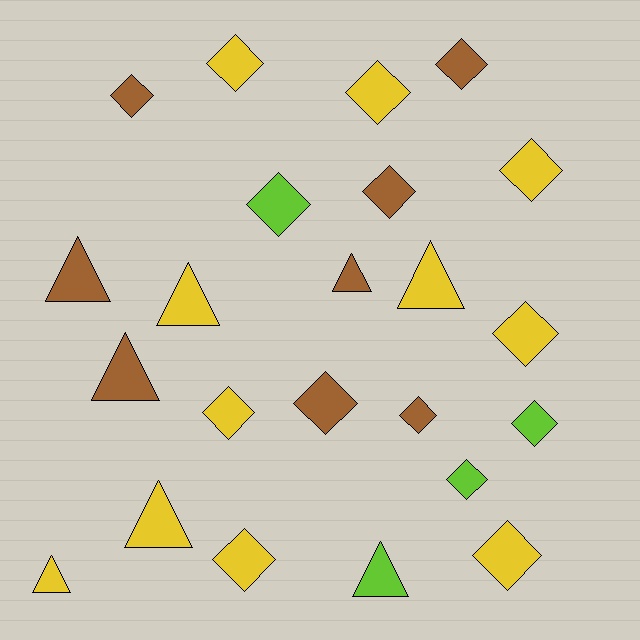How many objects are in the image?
There are 23 objects.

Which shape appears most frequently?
Diamond, with 15 objects.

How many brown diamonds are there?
There are 5 brown diamonds.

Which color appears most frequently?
Yellow, with 11 objects.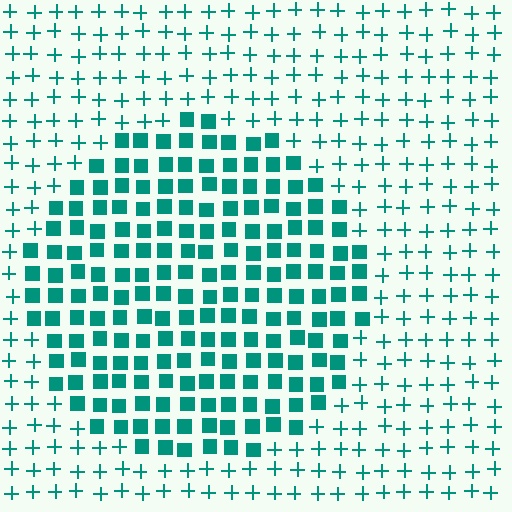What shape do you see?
I see a circle.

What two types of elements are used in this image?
The image uses squares inside the circle region and plus signs outside it.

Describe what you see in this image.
The image is filled with small teal elements arranged in a uniform grid. A circle-shaped region contains squares, while the surrounding area contains plus signs. The boundary is defined purely by the change in element shape.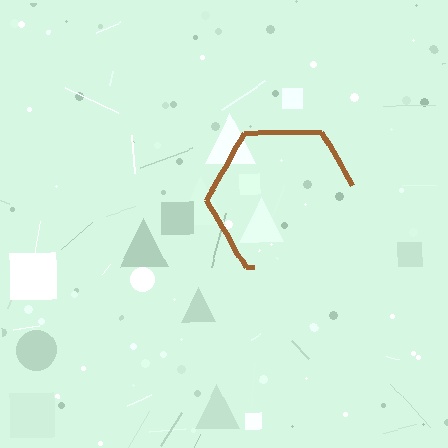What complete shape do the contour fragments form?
The contour fragments form a hexagon.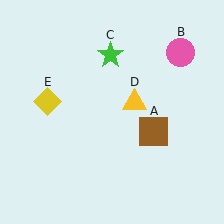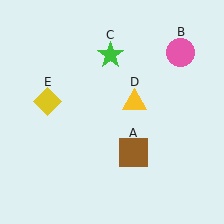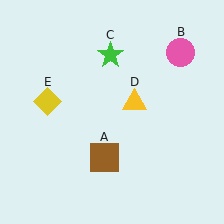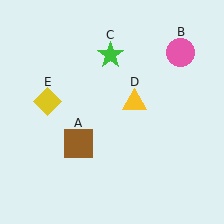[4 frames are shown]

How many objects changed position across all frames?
1 object changed position: brown square (object A).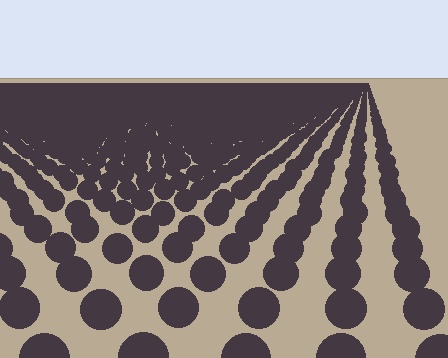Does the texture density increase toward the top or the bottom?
Density increases toward the top.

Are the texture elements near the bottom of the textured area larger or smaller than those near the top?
Larger. Near the bottom, elements are closer to the viewer and appear at a bigger on-screen size.